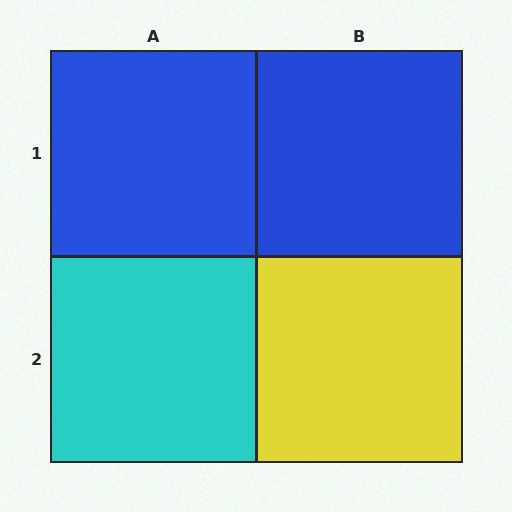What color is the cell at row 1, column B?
Blue.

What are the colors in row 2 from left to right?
Cyan, yellow.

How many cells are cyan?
1 cell is cyan.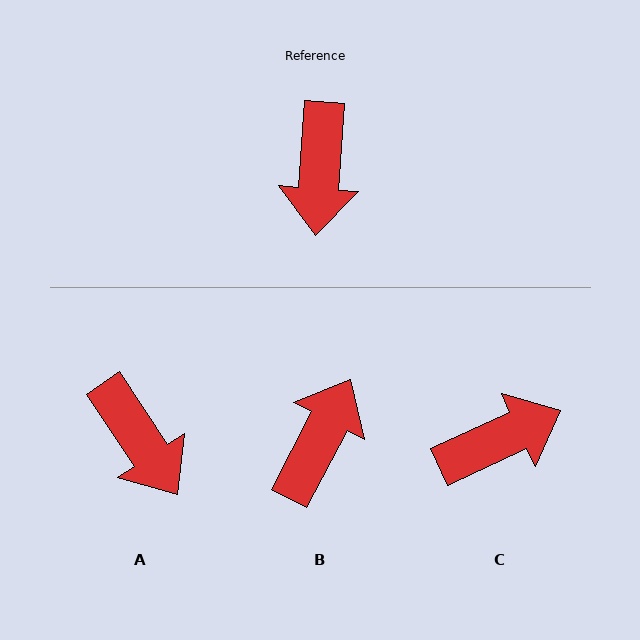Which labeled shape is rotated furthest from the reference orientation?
B, about 157 degrees away.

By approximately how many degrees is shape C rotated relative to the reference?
Approximately 119 degrees counter-clockwise.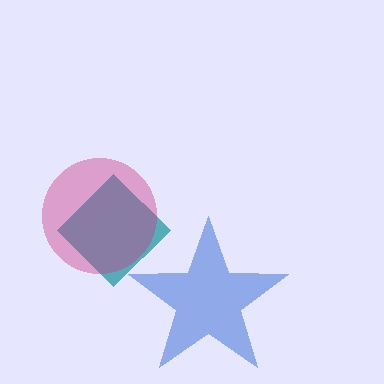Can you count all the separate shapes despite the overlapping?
Yes, there are 3 separate shapes.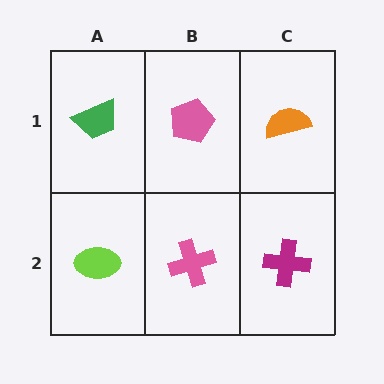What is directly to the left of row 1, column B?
A green trapezoid.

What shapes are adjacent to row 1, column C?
A magenta cross (row 2, column C), a pink pentagon (row 1, column B).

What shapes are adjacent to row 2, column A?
A green trapezoid (row 1, column A), a pink cross (row 2, column B).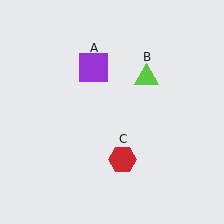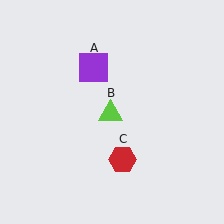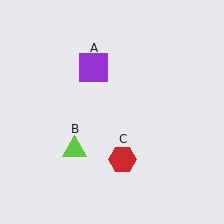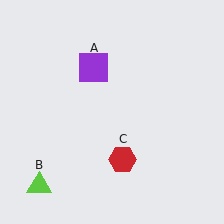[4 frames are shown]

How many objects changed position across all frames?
1 object changed position: lime triangle (object B).